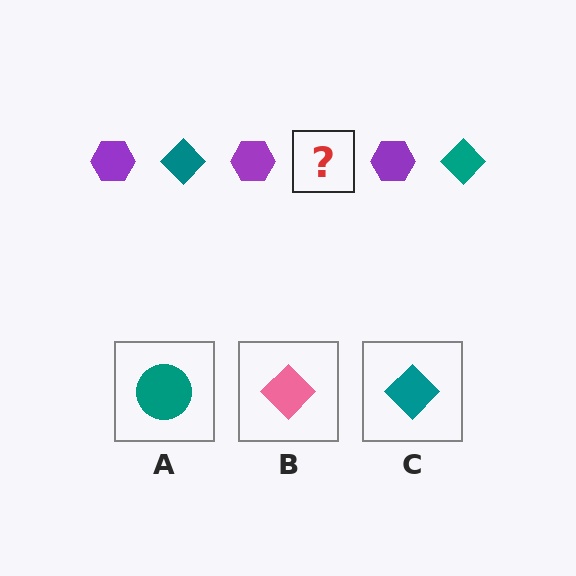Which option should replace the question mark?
Option C.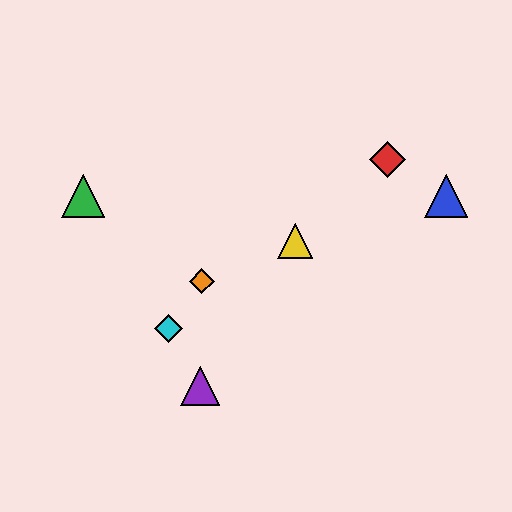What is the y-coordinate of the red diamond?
The red diamond is at y≈159.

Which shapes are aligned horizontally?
The blue triangle, the green triangle are aligned horizontally.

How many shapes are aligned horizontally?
2 shapes (the blue triangle, the green triangle) are aligned horizontally.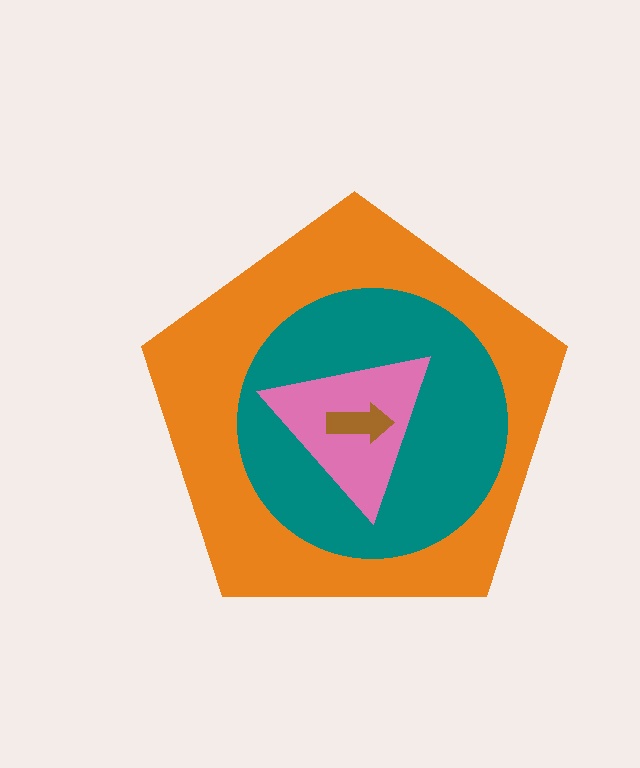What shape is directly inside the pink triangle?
The brown arrow.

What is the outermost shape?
The orange pentagon.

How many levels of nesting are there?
4.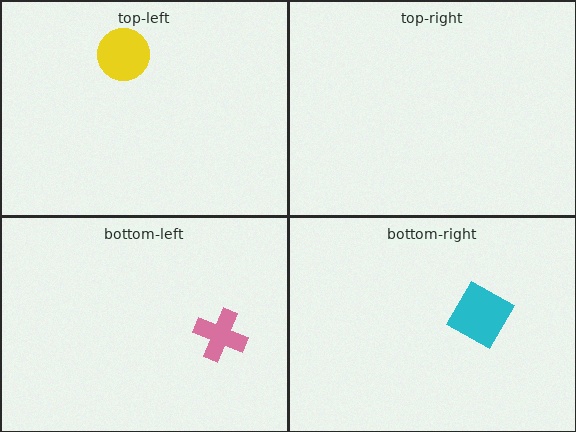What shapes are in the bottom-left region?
The pink cross.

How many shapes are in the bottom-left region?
1.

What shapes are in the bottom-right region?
The cyan square.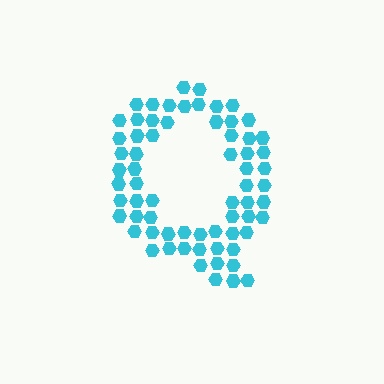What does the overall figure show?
The overall figure shows the letter Q.